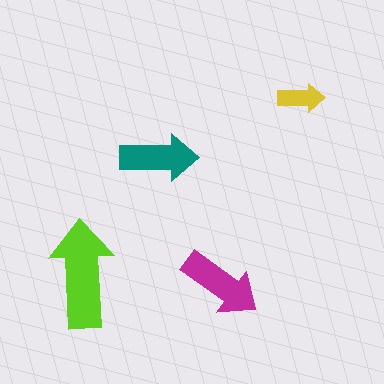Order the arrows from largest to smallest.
the lime one, the magenta one, the teal one, the yellow one.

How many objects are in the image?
There are 4 objects in the image.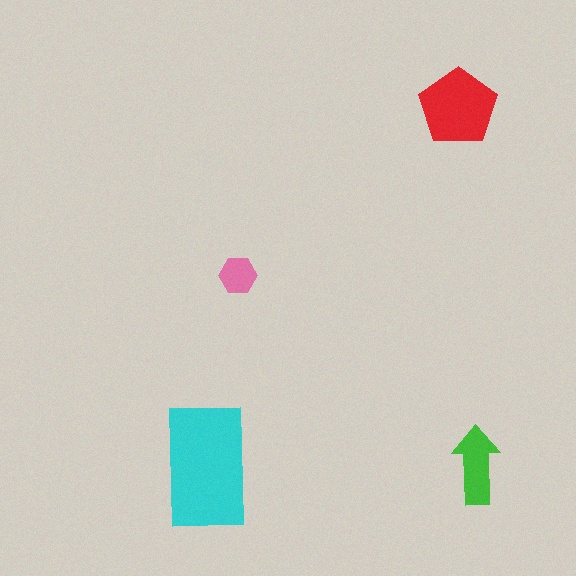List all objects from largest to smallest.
The cyan rectangle, the red pentagon, the green arrow, the pink hexagon.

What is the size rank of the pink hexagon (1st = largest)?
4th.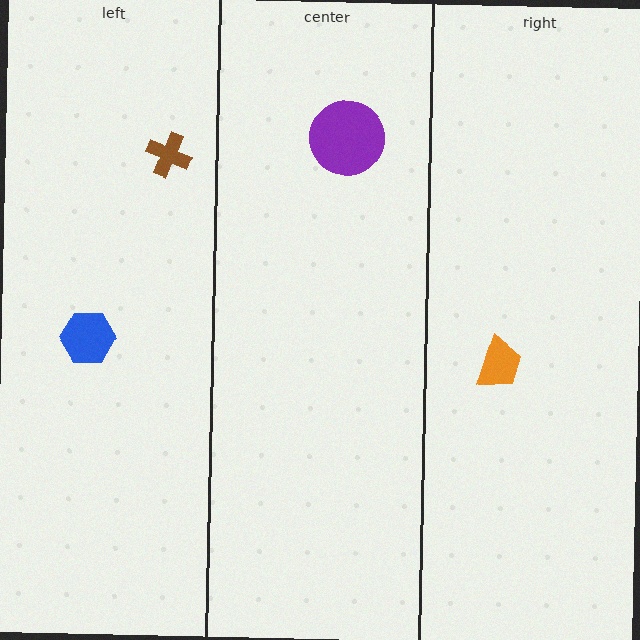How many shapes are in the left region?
2.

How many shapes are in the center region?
1.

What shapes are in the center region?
The purple circle.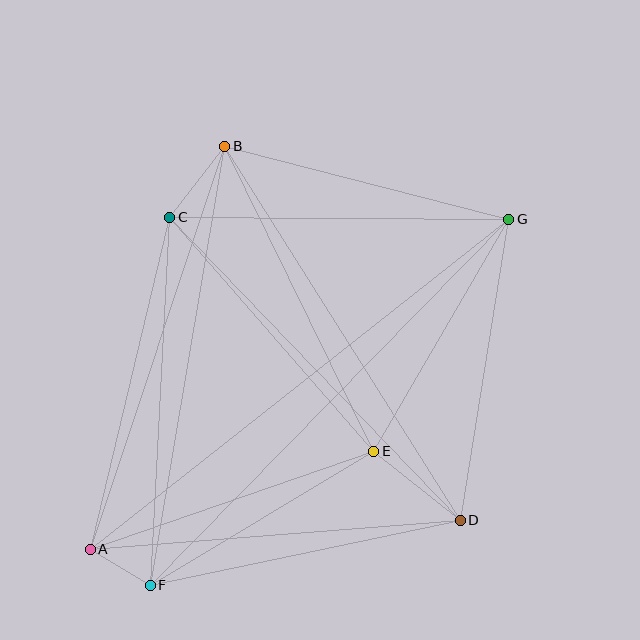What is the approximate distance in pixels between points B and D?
The distance between B and D is approximately 442 pixels.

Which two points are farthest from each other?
Points A and G are farthest from each other.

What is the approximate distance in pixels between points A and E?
The distance between A and E is approximately 300 pixels.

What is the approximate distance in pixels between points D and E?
The distance between D and E is approximately 111 pixels.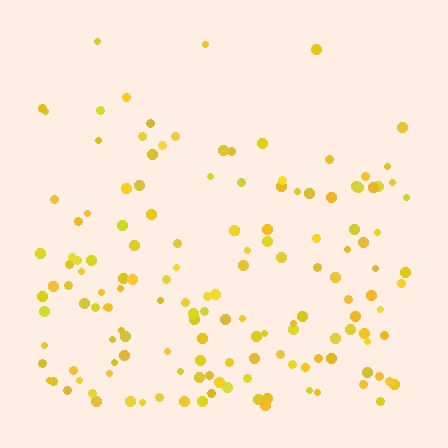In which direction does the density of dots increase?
From top to bottom, with the bottom side densest.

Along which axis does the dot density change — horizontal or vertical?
Vertical.